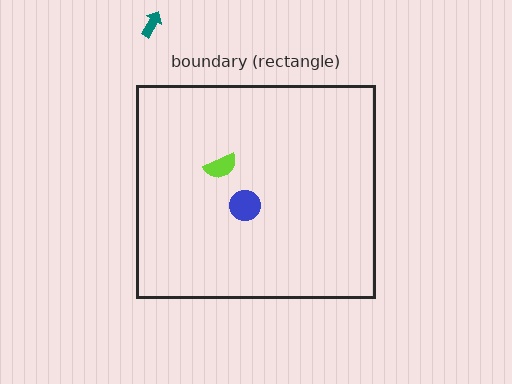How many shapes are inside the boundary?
2 inside, 1 outside.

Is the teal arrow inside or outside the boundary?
Outside.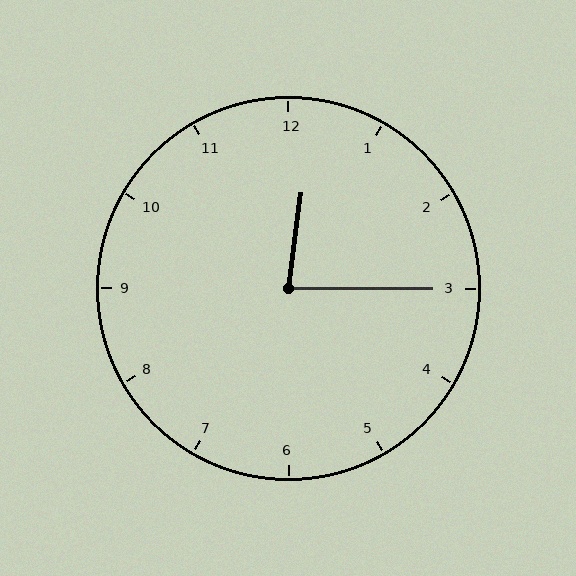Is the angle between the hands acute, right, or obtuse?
It is acute.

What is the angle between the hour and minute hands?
Approximately 82 degrees.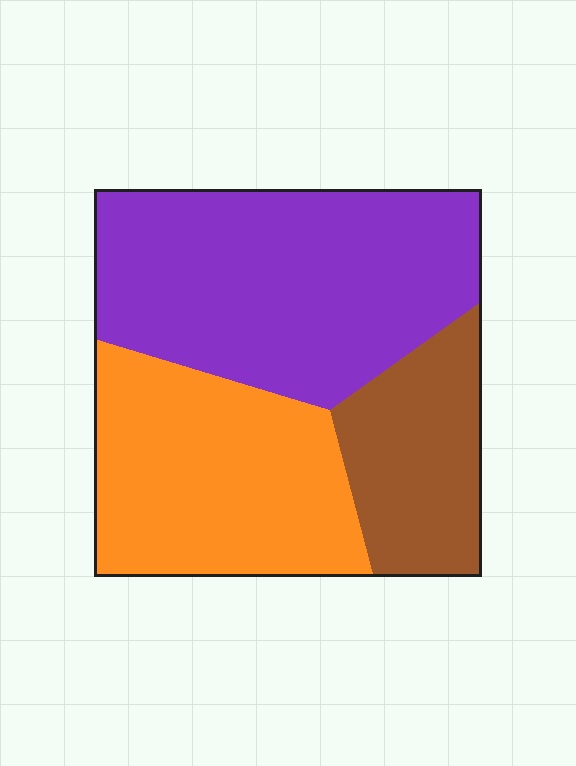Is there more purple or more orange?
Purple.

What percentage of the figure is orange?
Orange takes up between a quarter and a half of the figure.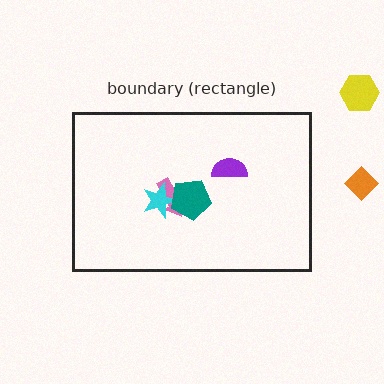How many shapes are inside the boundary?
4 inside, 2 outside.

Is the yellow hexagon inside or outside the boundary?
Outside.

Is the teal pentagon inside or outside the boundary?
Inside.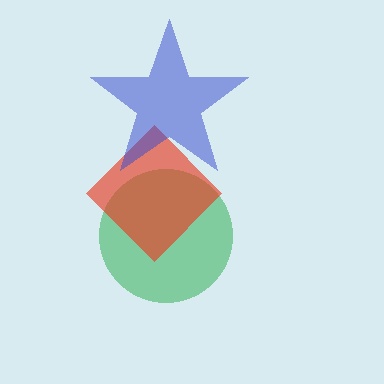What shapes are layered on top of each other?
The layered shapes are: a green circle, a red diamond, a blue star.